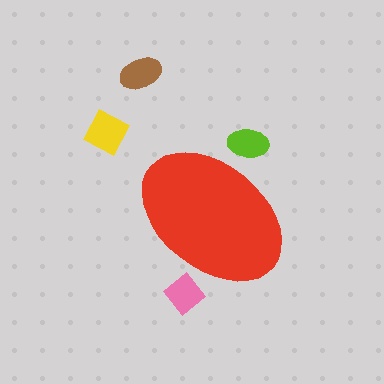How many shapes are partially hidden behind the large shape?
2 shapes are partially hidden.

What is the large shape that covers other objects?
A red ellipse.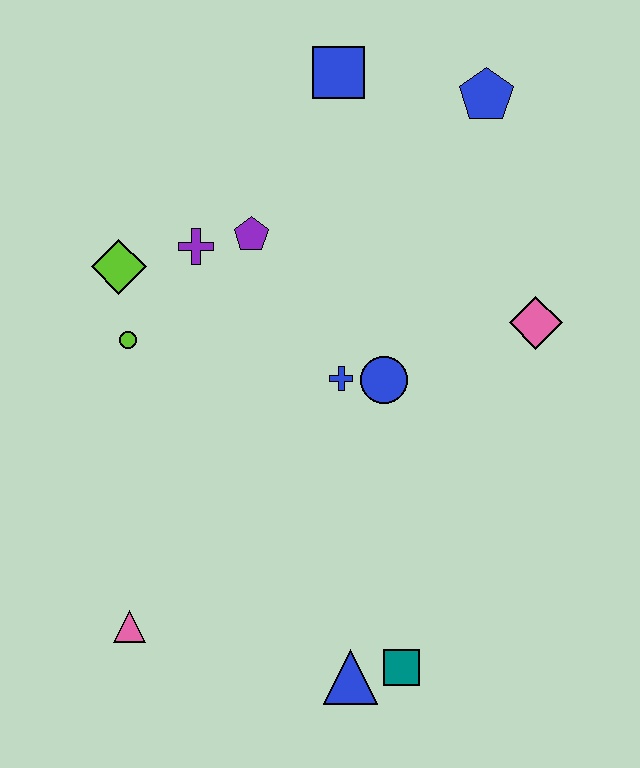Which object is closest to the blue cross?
The blue circle is closest to the blue cross.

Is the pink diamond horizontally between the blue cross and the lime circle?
No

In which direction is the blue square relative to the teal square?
The blue square is above the teal square.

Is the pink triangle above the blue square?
No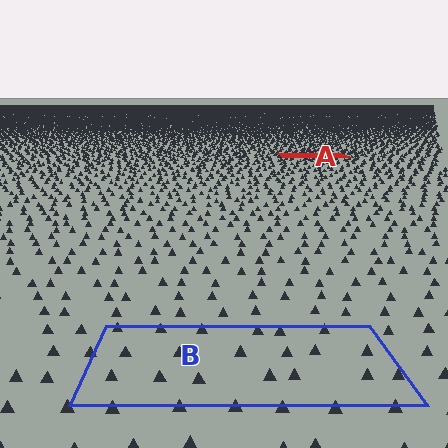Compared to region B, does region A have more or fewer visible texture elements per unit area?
Region A has more texture elements per unit area — they are packed more densely because it is farther away.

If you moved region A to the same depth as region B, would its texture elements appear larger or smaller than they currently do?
They would appear larger. At a closer depth, the same texture elements are projected at a bigger on-screen size.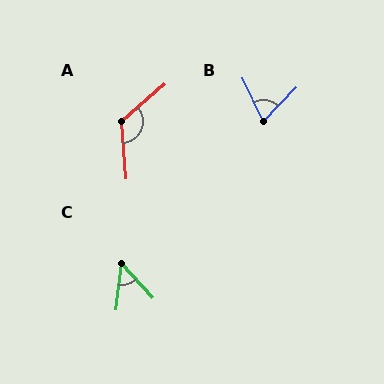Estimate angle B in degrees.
Approximately 69 degrees.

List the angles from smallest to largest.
C (49°), B (69°), A (126°).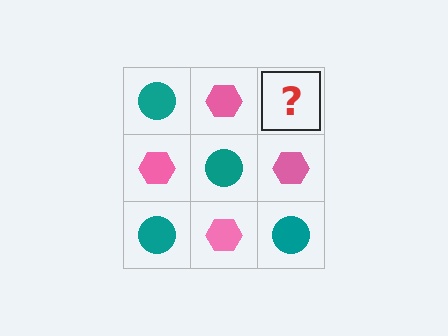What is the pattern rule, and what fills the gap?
The rule is that it alternates teal circle and pink hexagon in a checkerboard pattern. The gap should be filled with a teal circle.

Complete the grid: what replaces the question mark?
The question mark should be replaced with a teal circle.